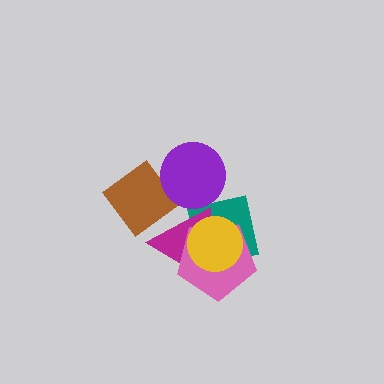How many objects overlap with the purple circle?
1 object overlaps with the purple circle.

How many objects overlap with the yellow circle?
3 objects overlap with the yellow circle.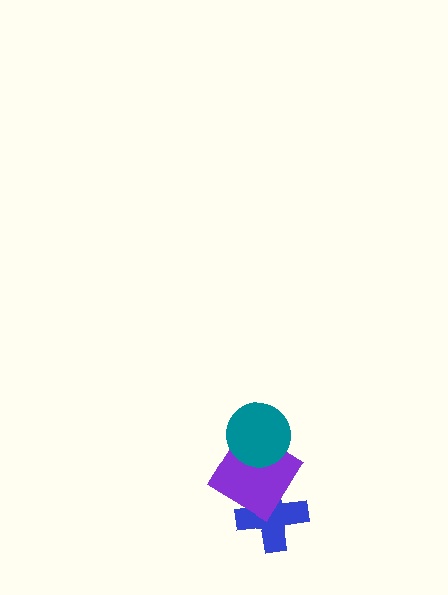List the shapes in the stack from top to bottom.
From top to bottom: the teal circle, the purple diamond, the blue cross.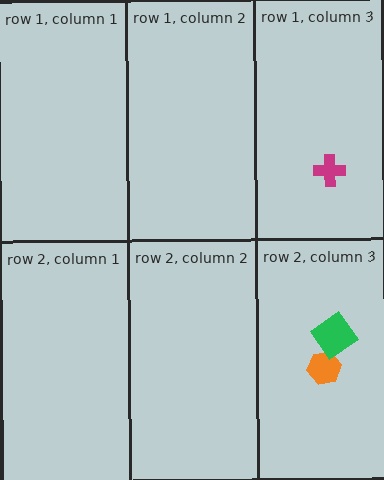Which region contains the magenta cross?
The row 1, column 3 region.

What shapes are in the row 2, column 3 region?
The orange hexagon, the green diamond.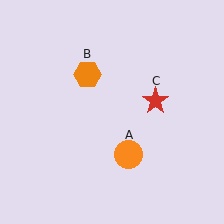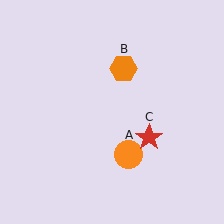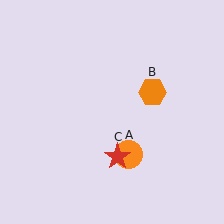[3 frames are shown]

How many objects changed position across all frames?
2 objects changed position: orange hexagon (object B), red star (object C).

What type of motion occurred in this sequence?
The orange hexagon (object B), red star (object C) rotated clockwise around the center of the scene.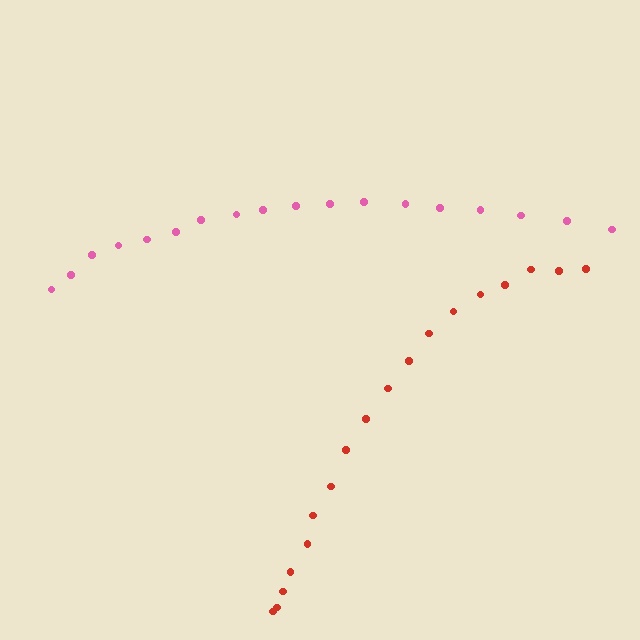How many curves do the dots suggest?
There are 2 distinct paths.